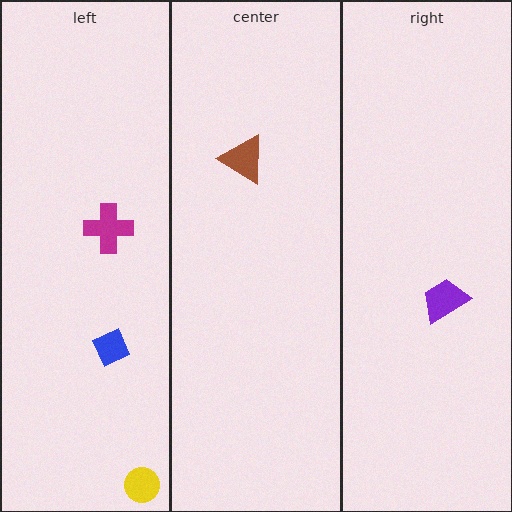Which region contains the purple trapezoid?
The right region.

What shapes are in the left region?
The blue diamond, the magenta cross, the yellow circle.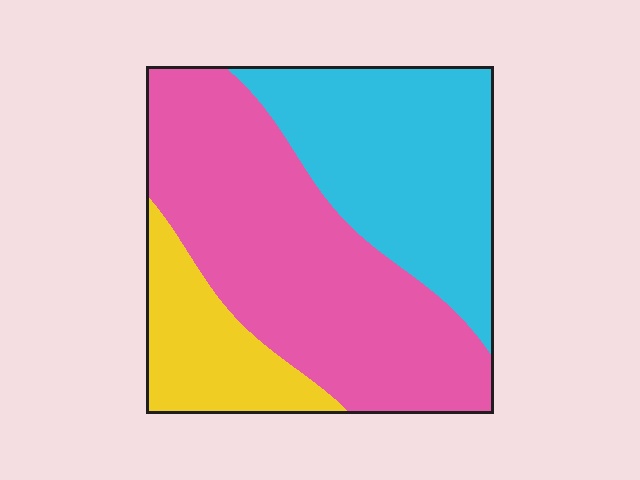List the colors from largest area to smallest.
From largest to smallest: pink, cyan, yellow.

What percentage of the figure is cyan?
Cyan covers roughly 35% of the figure.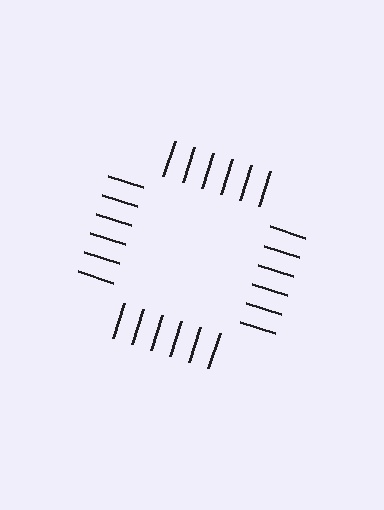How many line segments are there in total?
24 — 6 along each of the 4 edges.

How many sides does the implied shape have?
4 sides — the line-ends trace a square.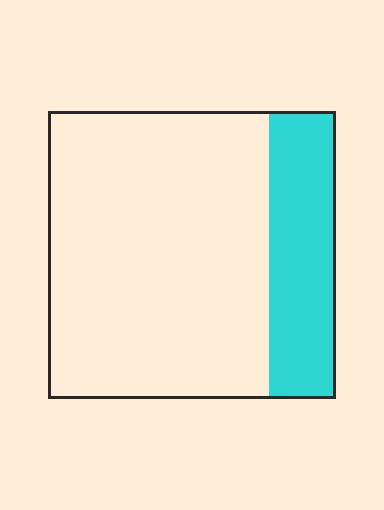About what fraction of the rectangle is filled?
About one quarter (1/4).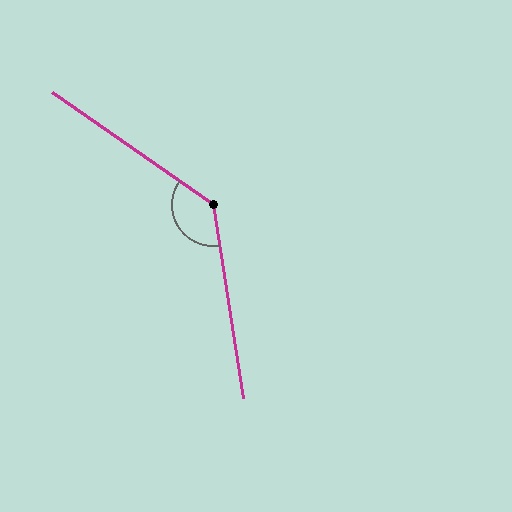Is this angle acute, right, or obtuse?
It is obtuse.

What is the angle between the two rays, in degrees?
Approximately 134 degrees.